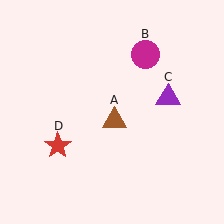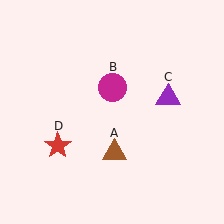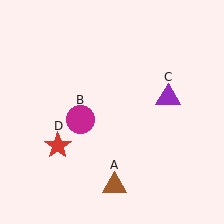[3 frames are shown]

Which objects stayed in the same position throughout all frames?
Purple triangle (object C) and red star (object D) remained stationary.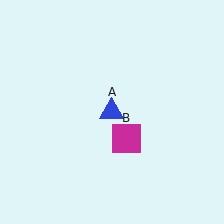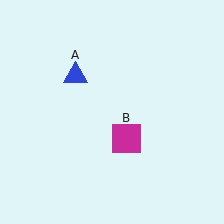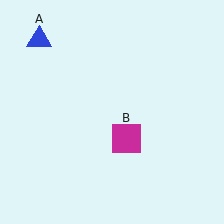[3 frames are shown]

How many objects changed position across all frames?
1 object changed position: blue triangle (object A).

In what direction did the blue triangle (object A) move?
The blue triangle (object A) moved up and to the left.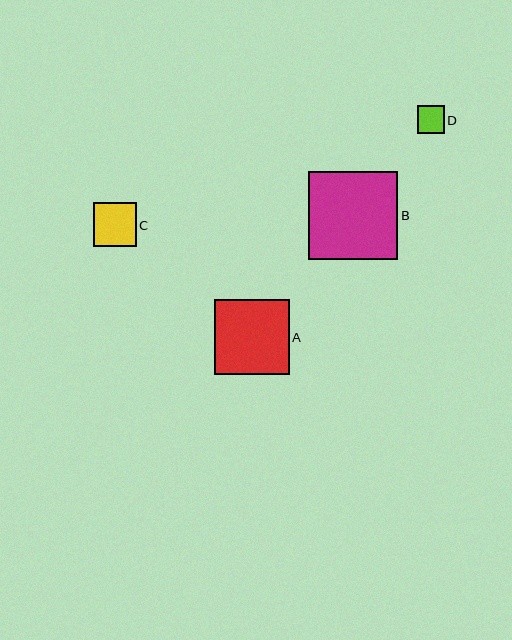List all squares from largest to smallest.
From largest to smallest: B, A, C, D.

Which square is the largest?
Square B is the largest with a size of approximately 89 pixels.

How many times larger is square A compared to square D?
Square A is approximately 2.8 times the size of square D.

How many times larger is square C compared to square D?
Square C is approximately 1.6 times the size of square D.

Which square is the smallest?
Square D is the smallest with a size of approximately 27 pixels.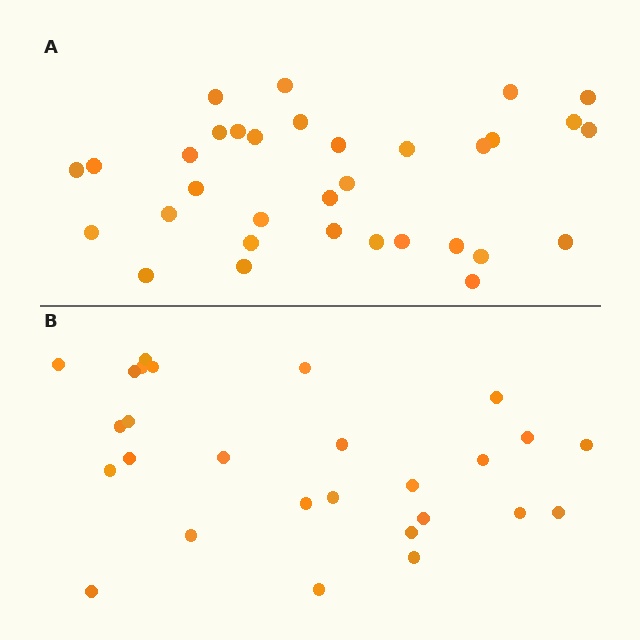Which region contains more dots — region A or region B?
Region A (the top region) has more dots.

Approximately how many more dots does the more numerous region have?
Region A has about 6 more dots than region B.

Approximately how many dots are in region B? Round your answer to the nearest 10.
About 30 dots. (The exact count is 27, which rounds to 30.)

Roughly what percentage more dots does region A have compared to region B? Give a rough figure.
About 20% more.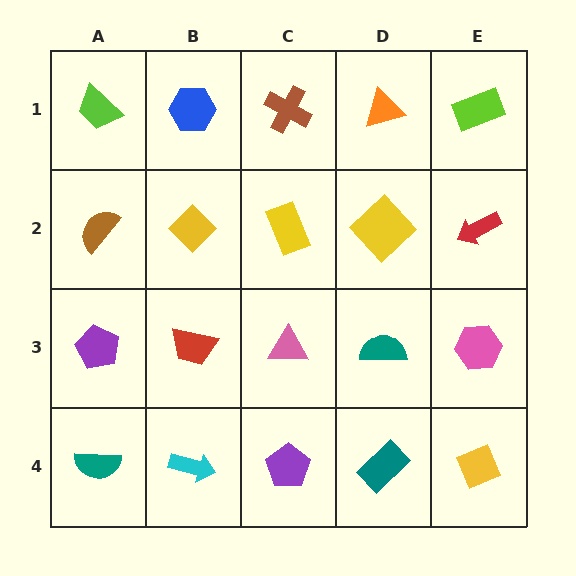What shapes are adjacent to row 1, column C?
A yellow rectangle (row 2, column C), a blue hexagon (row 1, column B), an orange triangle (row 1, column D).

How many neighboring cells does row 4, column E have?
2.